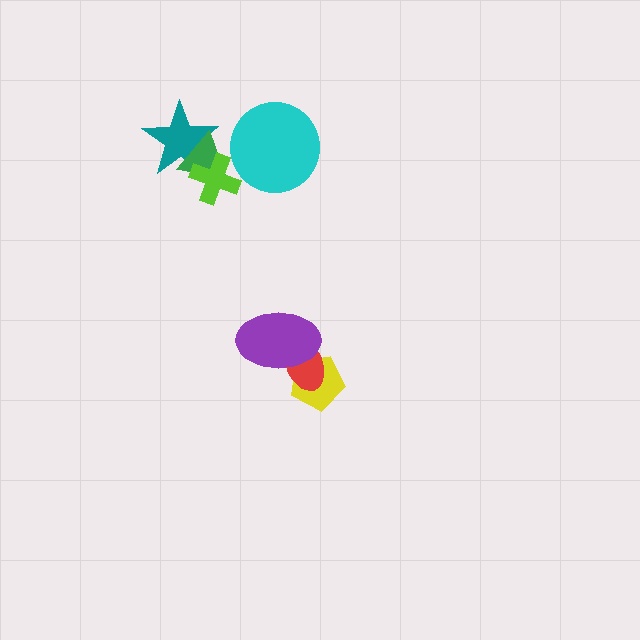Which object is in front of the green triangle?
The lime cross is in front of the green triangle.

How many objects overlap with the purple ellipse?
2 objects overlap with the purple ellipse.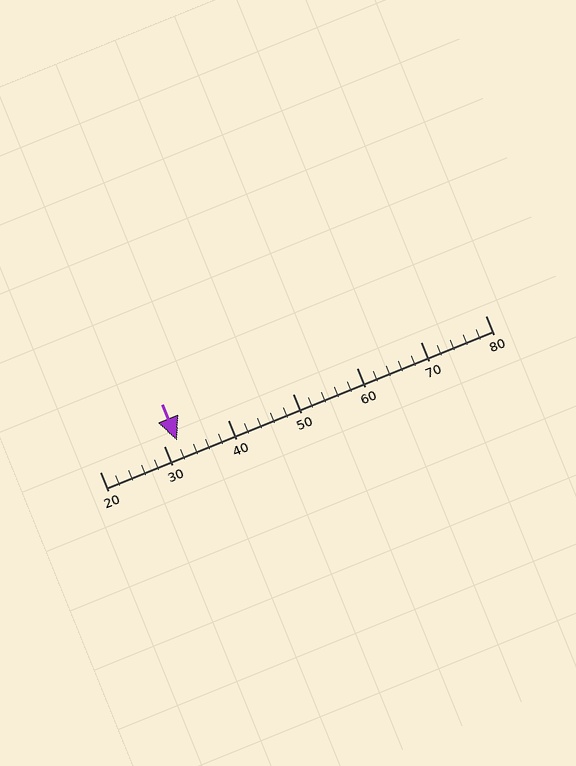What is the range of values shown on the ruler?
The ruler shows values from 20 to 80.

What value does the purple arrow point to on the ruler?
The purple arrow points to approximately 32.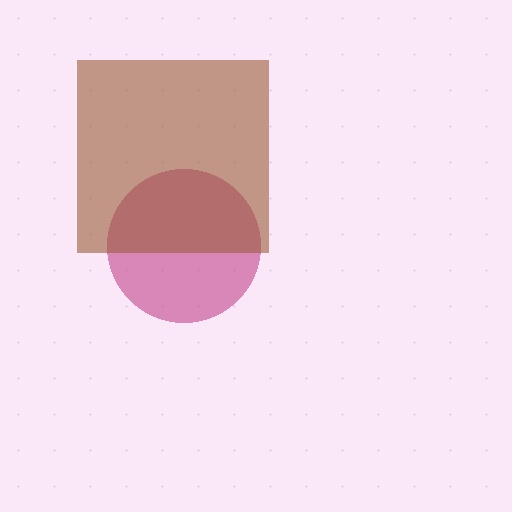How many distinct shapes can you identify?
There are 2 distinct shapes: a magenta circle, a brown square.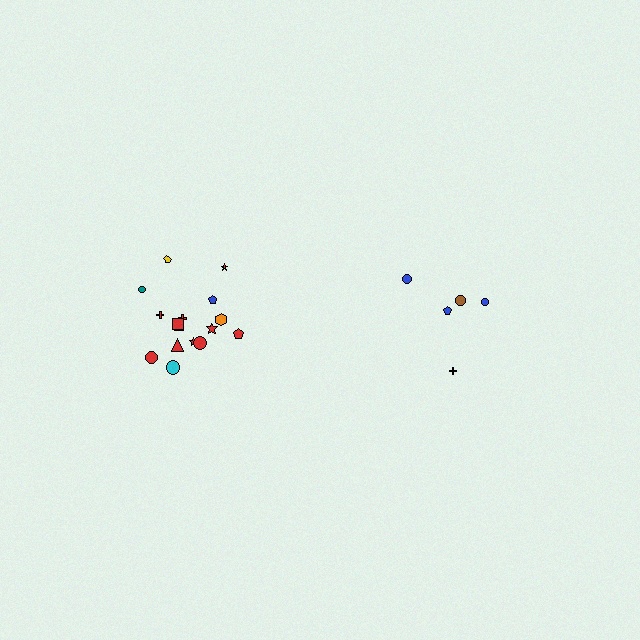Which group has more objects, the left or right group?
The left group.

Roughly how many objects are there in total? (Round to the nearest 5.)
Roughly 25 objects in total.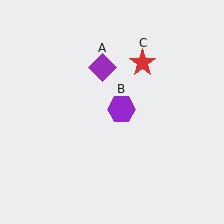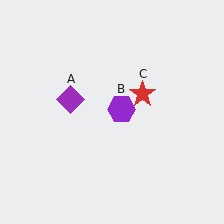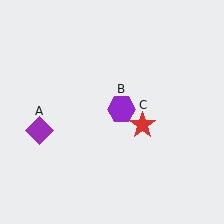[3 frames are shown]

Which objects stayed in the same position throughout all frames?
Purple hexagon (object B) remained stationary.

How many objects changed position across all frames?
2 objects changed position: purple diamond (object A), red star (object C).